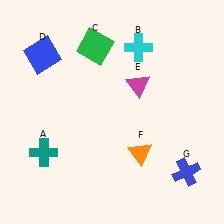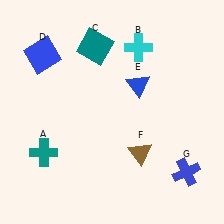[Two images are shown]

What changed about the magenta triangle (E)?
In Image 1, E is magenta. In Image 2, it changed to blue.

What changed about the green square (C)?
In Image 1, C is green. In Image 2, it changed to teal.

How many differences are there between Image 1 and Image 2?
There are 3 differences between the two images.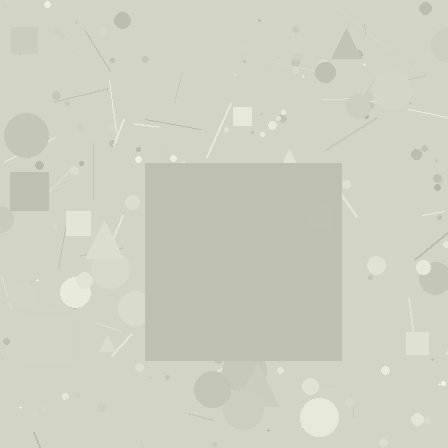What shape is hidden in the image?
A square is hidden in the image.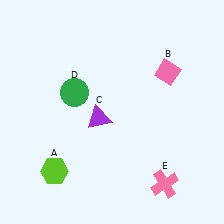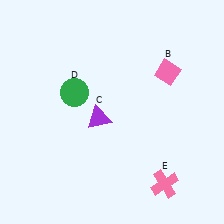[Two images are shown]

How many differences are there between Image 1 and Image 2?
There is 1 difference between the two images.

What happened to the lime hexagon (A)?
The lime hexagon (A) was removed in Image 2. It was in the bottom-left area of Image 1.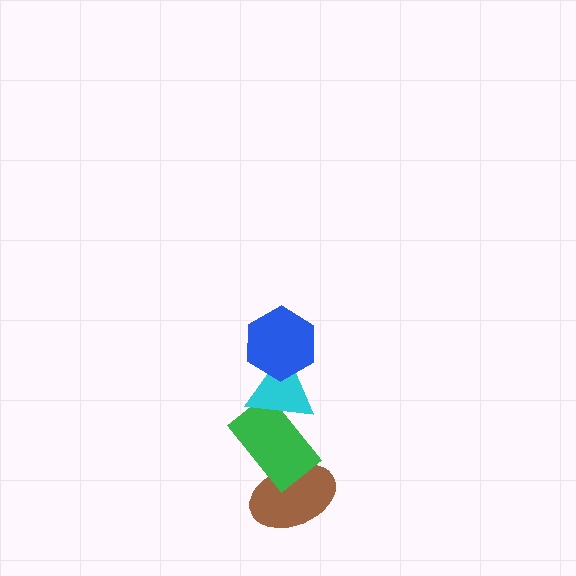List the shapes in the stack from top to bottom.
From top to bottom: the blue hexagon, the cyan triangle, the green rectangle, the brown ellipse.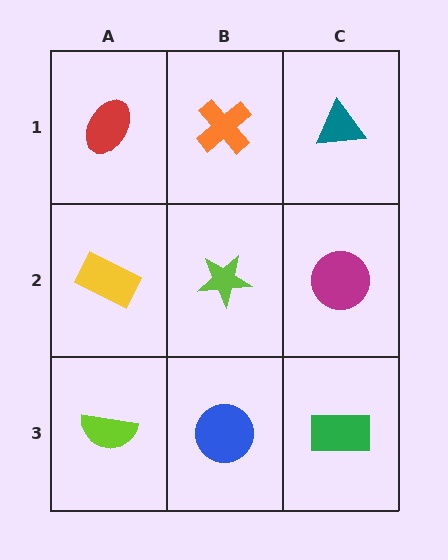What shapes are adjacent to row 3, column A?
A yellow rectangle (row 2, column A), a blue circle (row 3, column B).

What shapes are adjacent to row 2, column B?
An orange cross (row 1, column B), a blue circle (row 3, column B), a yellow rectangle (row 2, column A), a magenta circle (row 2, column C).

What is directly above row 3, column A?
A yellow rectangle.